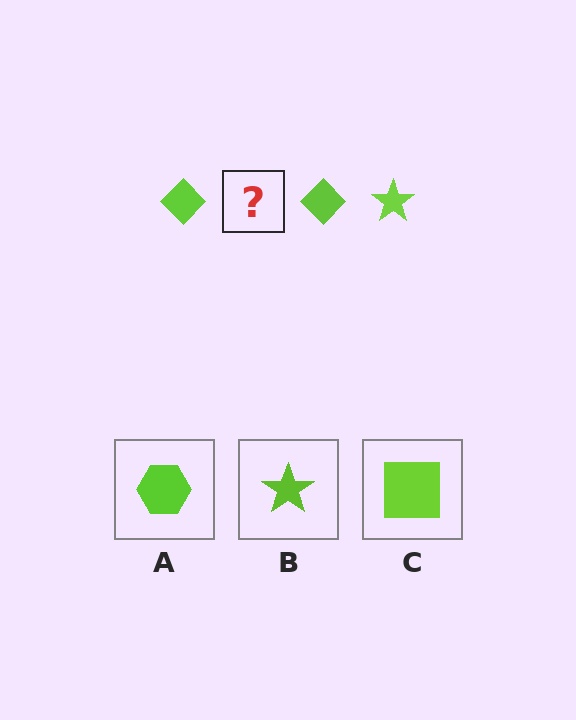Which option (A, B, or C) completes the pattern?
B.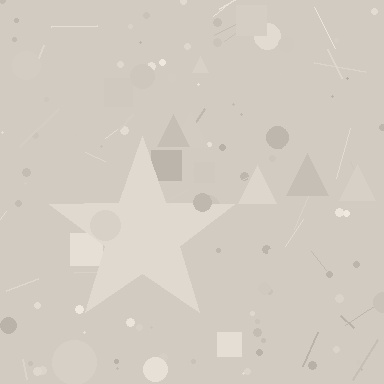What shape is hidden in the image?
A star is hidden in the image.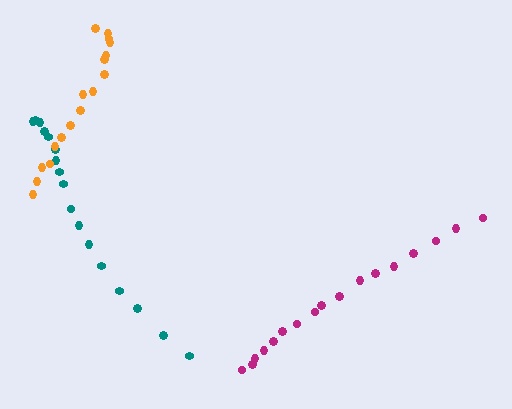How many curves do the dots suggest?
There are 3 distinct paths.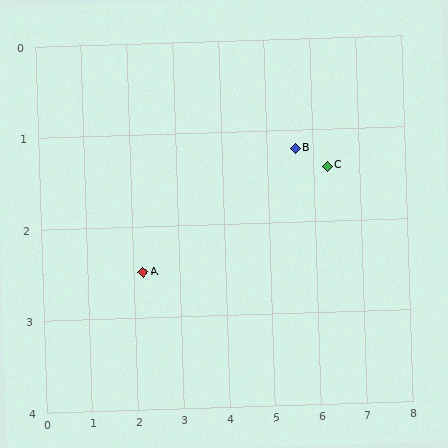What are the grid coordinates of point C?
Point C is at approximately (6.3, 1.4).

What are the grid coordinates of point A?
Point A is at approximately (2.2, 2.5).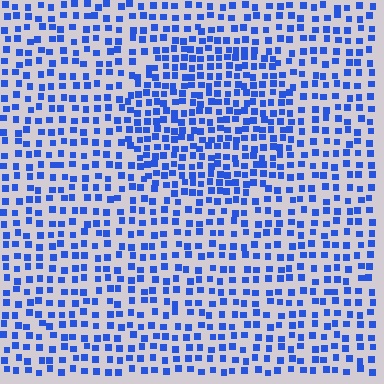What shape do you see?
I see a circle.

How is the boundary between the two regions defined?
The boundary is defined by a change in element density (approximately 1.6x ratio). All elements are the same color, size, and shape.